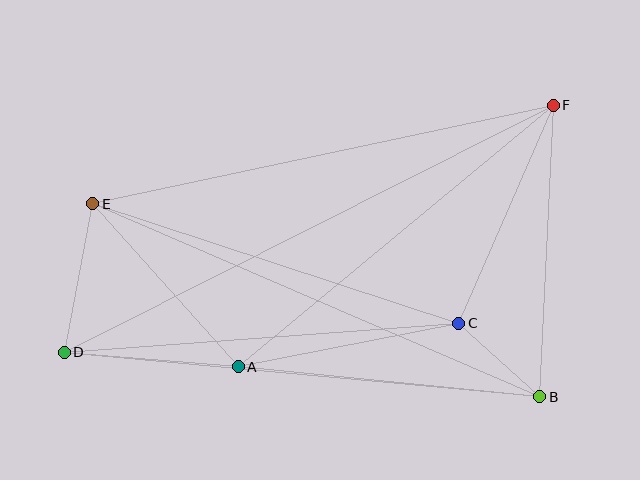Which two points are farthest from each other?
Points D and F are farthest from each other.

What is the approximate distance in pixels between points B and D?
The distance between B and D is approximately 477 pixels.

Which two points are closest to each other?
Points B and C are closest to each other.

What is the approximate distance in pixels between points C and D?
The distance between C and D is approximately 395 pixels.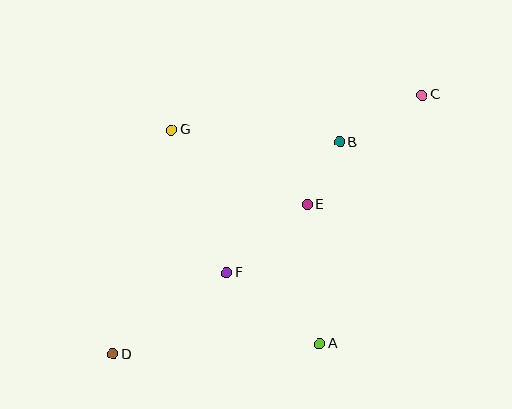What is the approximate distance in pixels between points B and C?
The distance between B and C is approximately 95 pixels.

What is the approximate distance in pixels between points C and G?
The distance between C and G is approximately 253 pixels.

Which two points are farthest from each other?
Points C and D are farthest from each other.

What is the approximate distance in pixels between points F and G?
The distance between F and G is approximately 153 pixels.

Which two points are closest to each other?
Points B and E are closest to each other.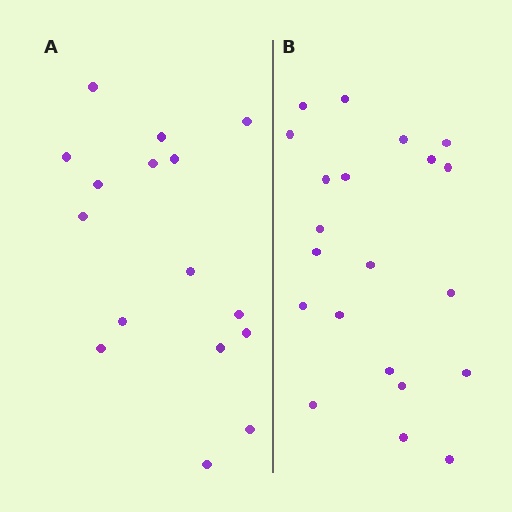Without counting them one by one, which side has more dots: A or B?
Region B (the right region) has more dots.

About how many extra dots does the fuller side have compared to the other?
Region B has about 5 more dots than region A.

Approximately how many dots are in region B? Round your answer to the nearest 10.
About 20 dots. (The exact count is 21, which rounds to 20.)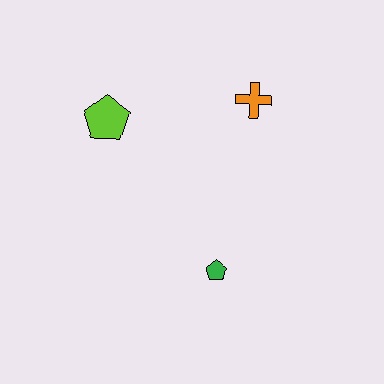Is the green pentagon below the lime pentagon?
Yes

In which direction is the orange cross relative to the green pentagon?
The orange cross is above the green pentagon.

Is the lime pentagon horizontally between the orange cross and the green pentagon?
No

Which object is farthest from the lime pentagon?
The green pentagon is farthest from the lime pentagon.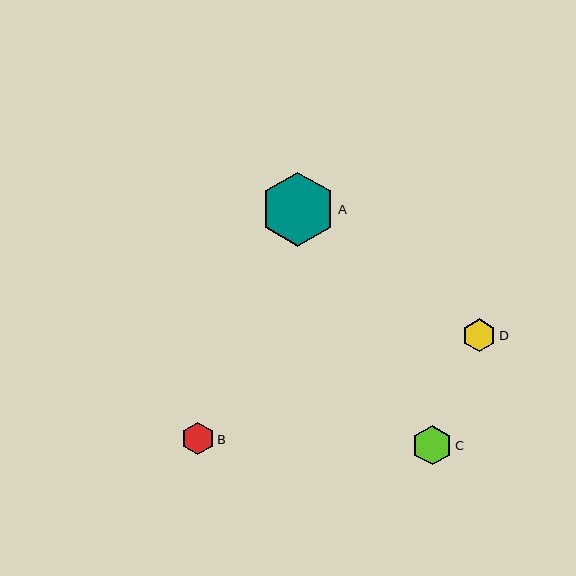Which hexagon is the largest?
Hexagon A is the largest with a size of approximately 74 pixels.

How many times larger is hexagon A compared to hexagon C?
Hexagon A is approximately 1.9 times the size of hexagon C.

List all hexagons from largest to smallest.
From largest to smallest: A, C, D, B.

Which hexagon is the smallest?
Hexagon B is the smallest with a size of approximately 32 pixels.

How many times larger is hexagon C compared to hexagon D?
Hexagon C is approximately 1.2 times the size of hexagon D.